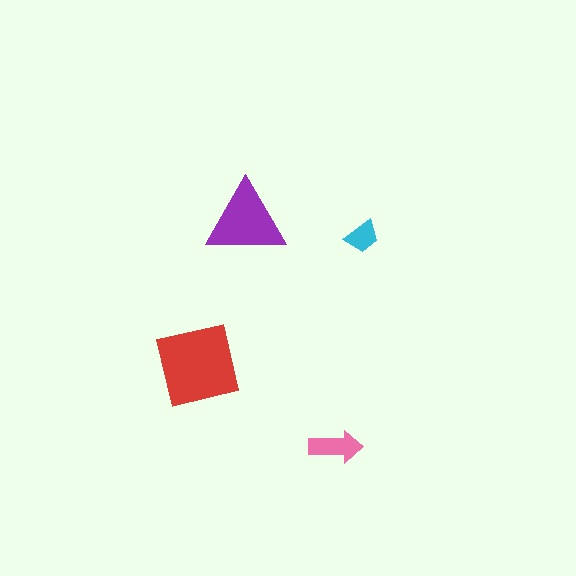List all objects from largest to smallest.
The red square, the purple triangle, the pink arrow, the cyan trapezoid.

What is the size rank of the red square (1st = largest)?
1st.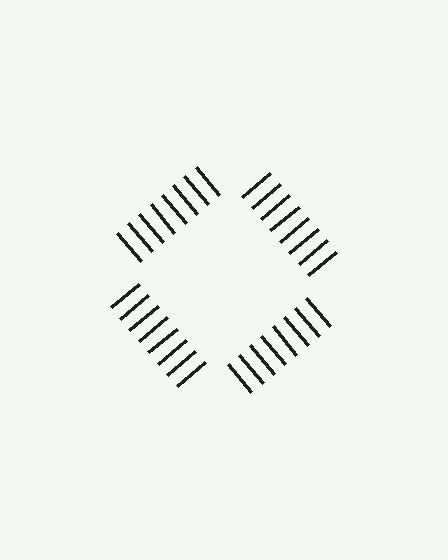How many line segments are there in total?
32 — 8 along each of the 4 edges.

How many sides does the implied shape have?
4 sides — the line-ends trace a square.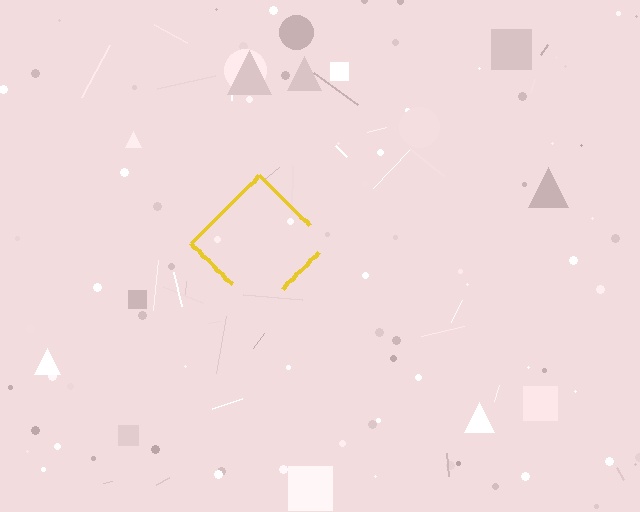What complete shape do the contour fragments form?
The contour fragments form a diamond.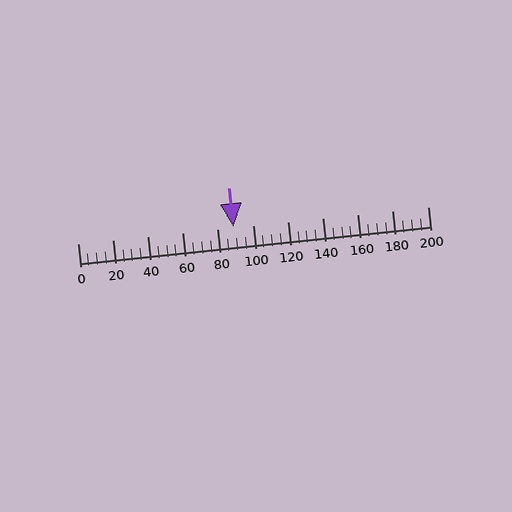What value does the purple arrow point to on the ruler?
The purple arrow points to approximately 89.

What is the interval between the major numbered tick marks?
The major tick marks are spaced 20 units apart.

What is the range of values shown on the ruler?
The ruler shows values from 0 to 200.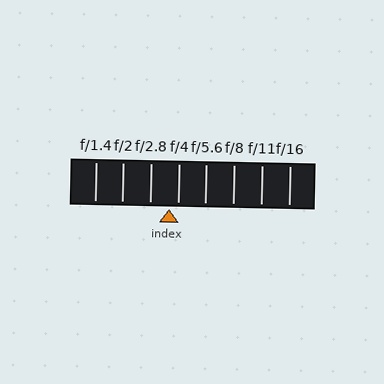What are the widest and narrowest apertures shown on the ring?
The widest aperture shown is f/1.4 and the narrowest is f/16.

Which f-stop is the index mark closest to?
The index mark is closest to f/4.